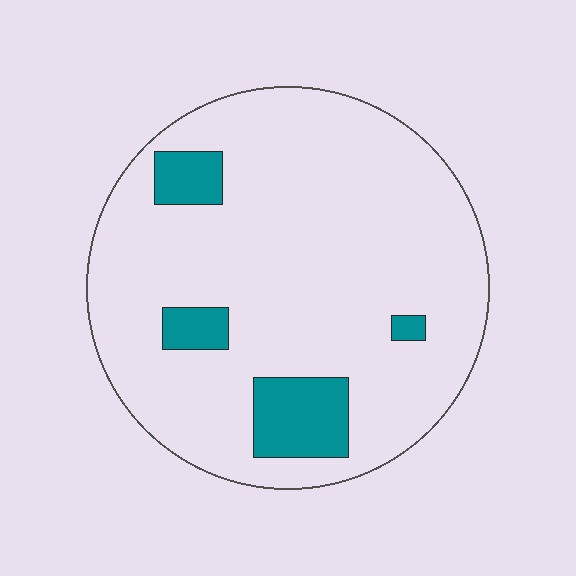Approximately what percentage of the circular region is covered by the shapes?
Approximately 10%.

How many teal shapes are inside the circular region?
4.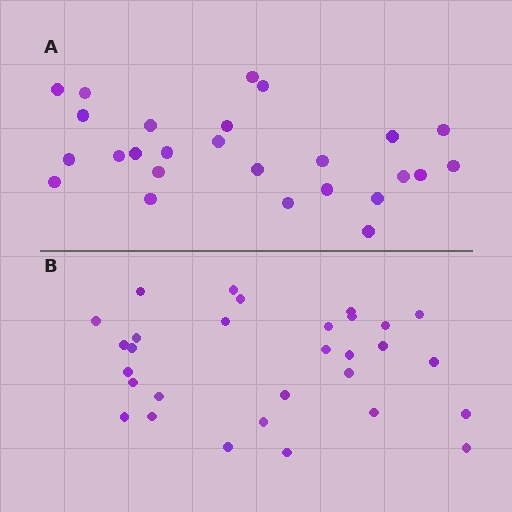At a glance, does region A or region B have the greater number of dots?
Region B (the bottom region) has more dots.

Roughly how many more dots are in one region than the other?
Region B has about 4 more dots than region A.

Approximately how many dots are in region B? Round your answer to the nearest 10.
About 30 dots.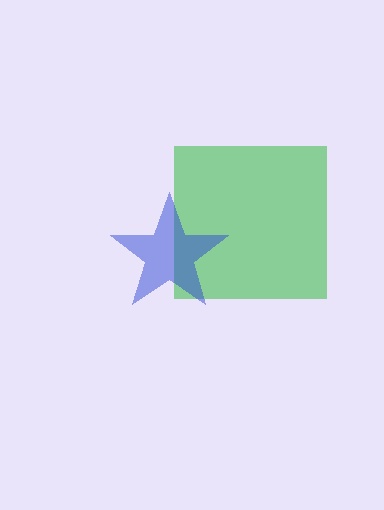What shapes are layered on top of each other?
The layered shapes are: a green square, a blue star.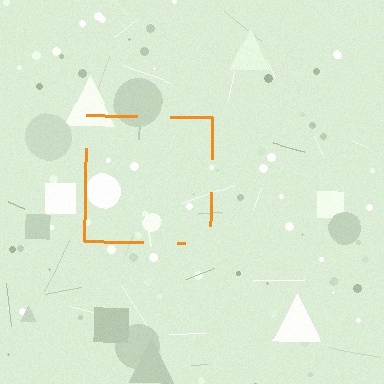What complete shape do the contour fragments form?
The contour fragments form a square.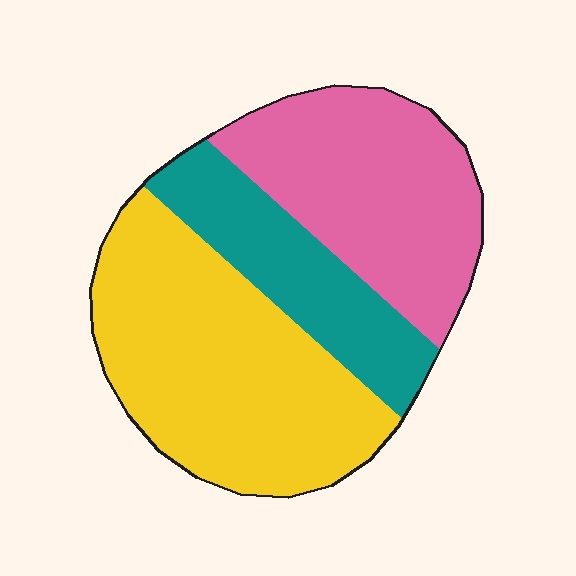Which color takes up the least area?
Teal, at roughly 20%.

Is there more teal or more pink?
Pink.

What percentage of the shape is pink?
Pink covers 34% of the shape.